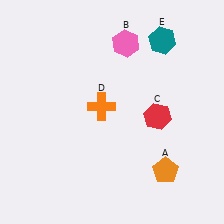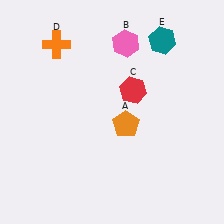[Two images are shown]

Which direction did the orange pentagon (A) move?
The orange pentagon (A) moved up.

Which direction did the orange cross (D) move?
The orange cross (D) moved up.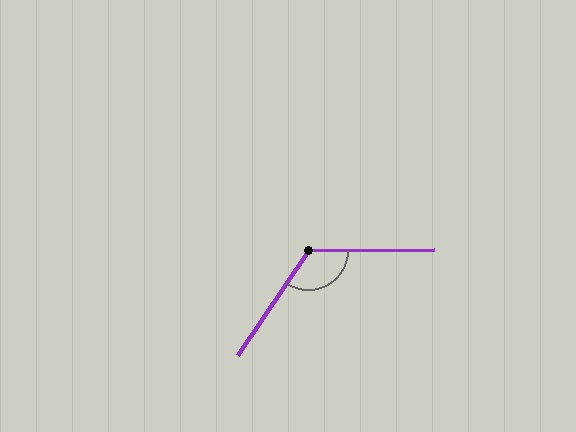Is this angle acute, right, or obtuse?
It is obtuse.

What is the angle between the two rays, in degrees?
Approximately 124 degrees.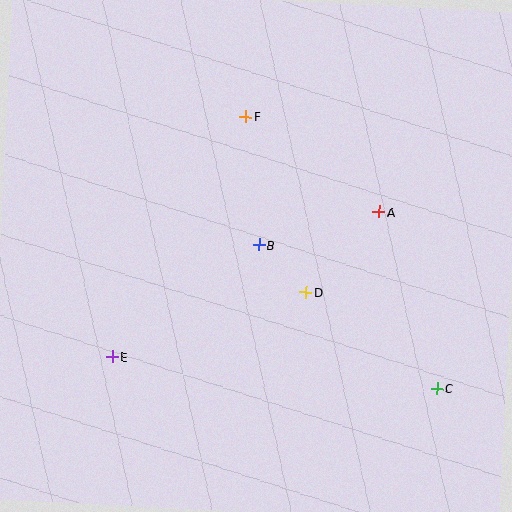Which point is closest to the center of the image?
Point B at (259, 245) is closest to the center.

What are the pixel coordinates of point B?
Point B is at (259, 245).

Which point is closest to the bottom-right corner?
Point C is closest to the bottom-right corner.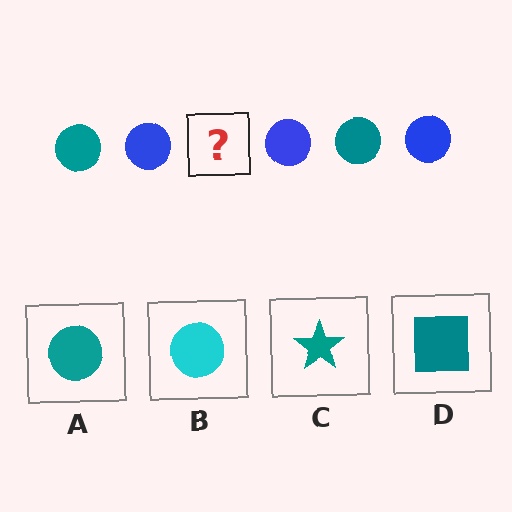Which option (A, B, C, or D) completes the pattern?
A.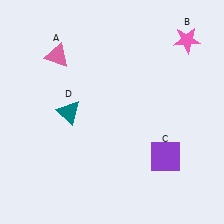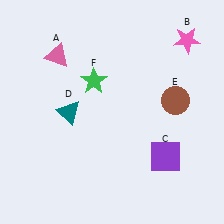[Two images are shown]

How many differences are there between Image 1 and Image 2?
There are 2 differences between the two images.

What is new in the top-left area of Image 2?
A green star (F) was added in the top-left area of Image 2.